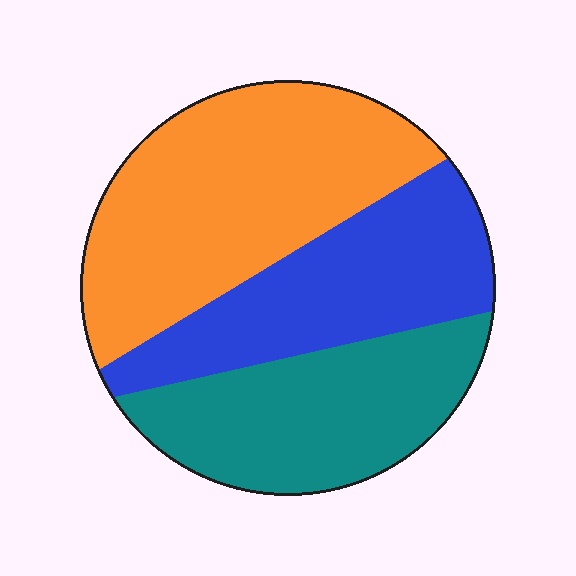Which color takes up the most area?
Orange, at roughly 40%.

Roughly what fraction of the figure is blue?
Blue covers 29% of the figure.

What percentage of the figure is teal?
Teal covers around 30% of the figure.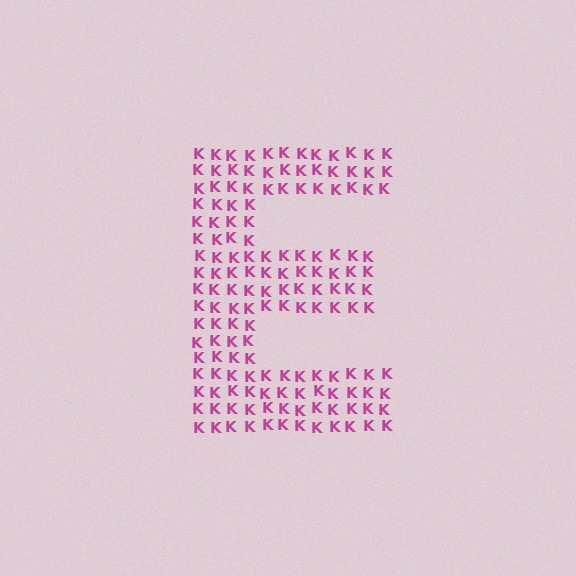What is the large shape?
The large shape is the letter E.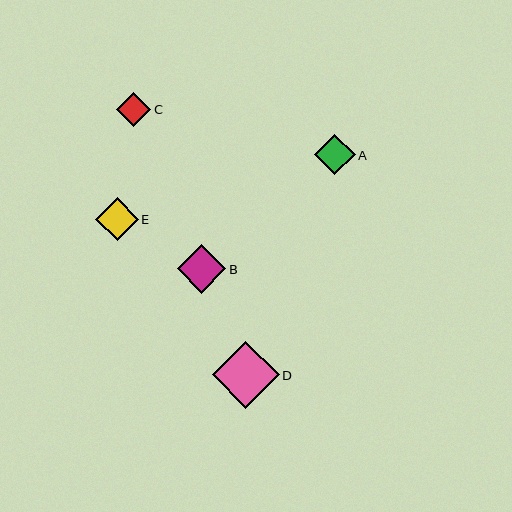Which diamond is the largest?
Diamond D is the largest with a size of approximately 67 pixels.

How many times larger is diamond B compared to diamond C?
Diamond B is approximately 1.4 times the size of diamond C.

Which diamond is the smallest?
Diamond C is the smallest with a size of approximately 35 pixels.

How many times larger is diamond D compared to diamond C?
Diamond D is approximately 1.9 times the size of diamond C.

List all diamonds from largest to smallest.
From largest to smallest: D, B, E, A, C.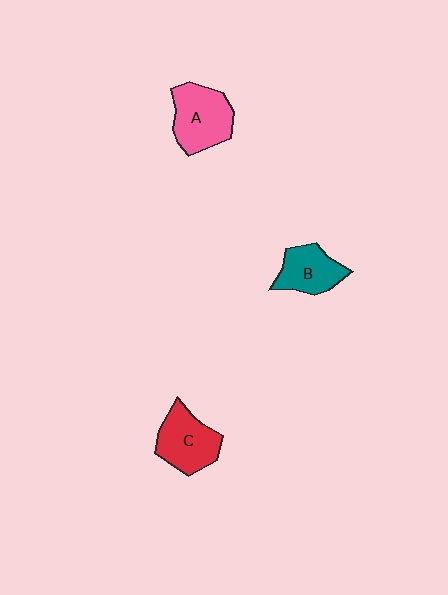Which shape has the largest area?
Shape A (pink).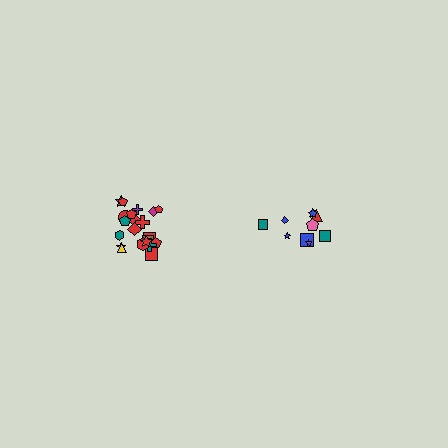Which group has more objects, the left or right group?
The left group.